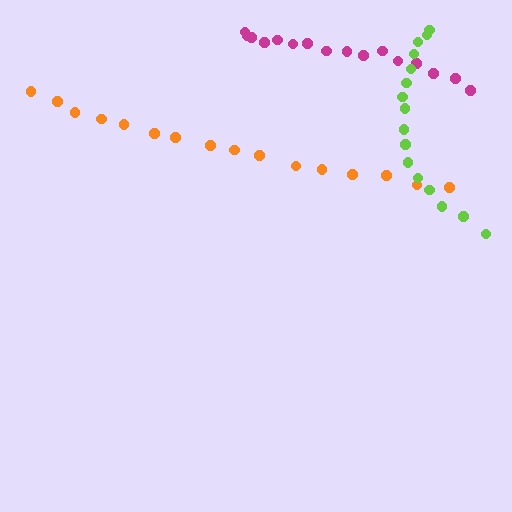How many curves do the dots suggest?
There are 3 distinct paths.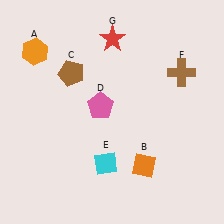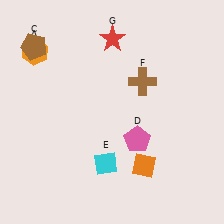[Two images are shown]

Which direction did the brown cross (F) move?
The brown cross (F) moved left.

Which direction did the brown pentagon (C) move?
The brown pentagon (C) moved left.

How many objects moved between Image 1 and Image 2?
3 objects moved between the two images.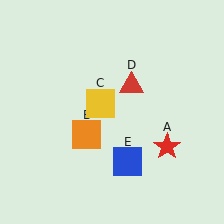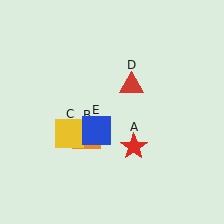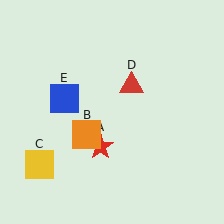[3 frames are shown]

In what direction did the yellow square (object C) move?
The yellow square (object C) moved down and to the left.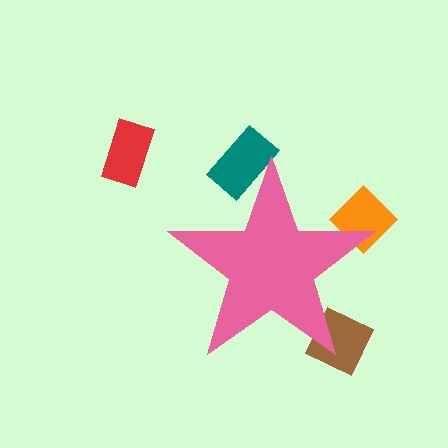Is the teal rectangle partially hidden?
Yes, the teal rectangle is partially hidden behind the pink star.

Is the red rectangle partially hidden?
No, the red rectangle is fully visible.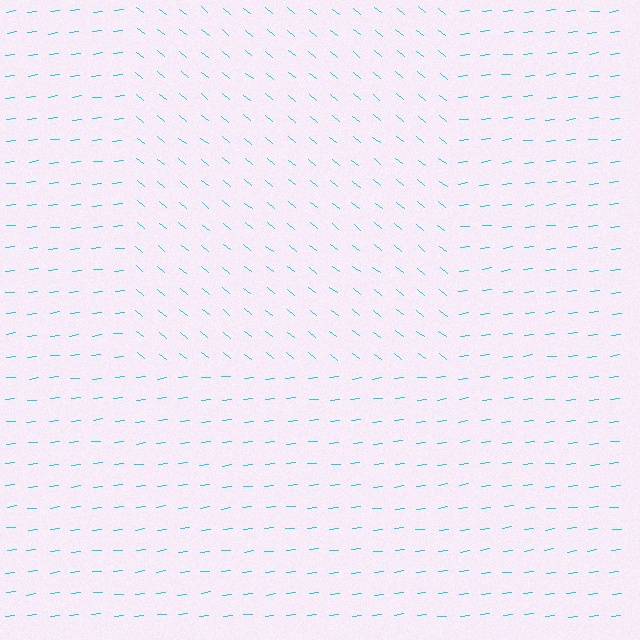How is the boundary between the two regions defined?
The boundary is defined purely by a change in line orientation (approximately 45 degrees difference). All lines are the same color and thickness.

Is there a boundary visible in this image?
Yes, there is a texture boundary formed by a change in line orientation.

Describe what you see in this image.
The image is filled with small cyan line segments. A rectangle region in the image has lines oriented differently from the surrounding lines, creating a visible texture boundary.